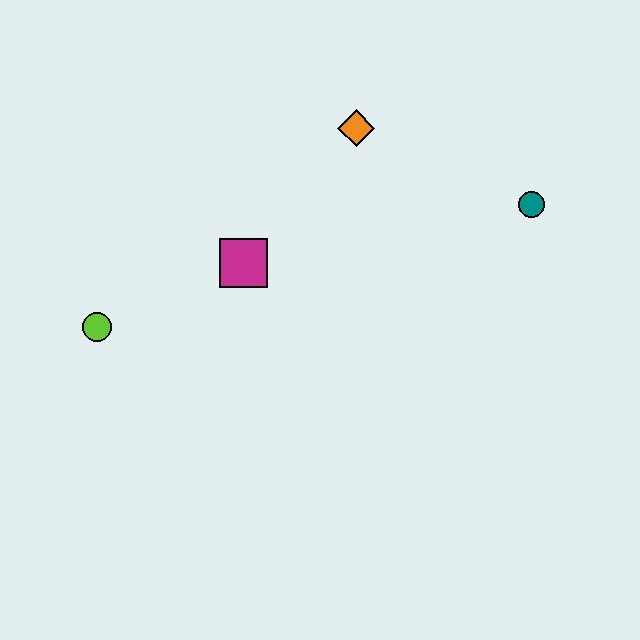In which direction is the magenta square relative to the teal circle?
The magenta square is to the left of the teal circle.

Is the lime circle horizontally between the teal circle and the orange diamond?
No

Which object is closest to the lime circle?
The magenta square is closest to the lime circle.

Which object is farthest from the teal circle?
The lime circle is farthest from the teal circle.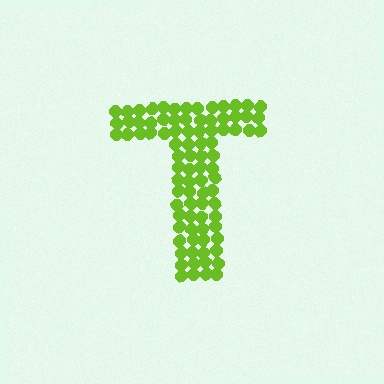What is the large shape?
The large shape is the letter T.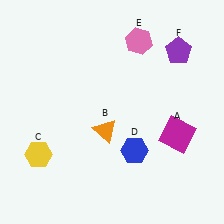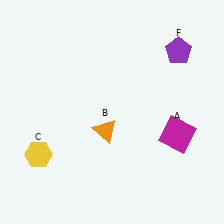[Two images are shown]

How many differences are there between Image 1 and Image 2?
There are 2 differences between the two images.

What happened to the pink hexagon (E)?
The pink hexagon (E) was removed in Image 2. It was in the top-right area of Image 1.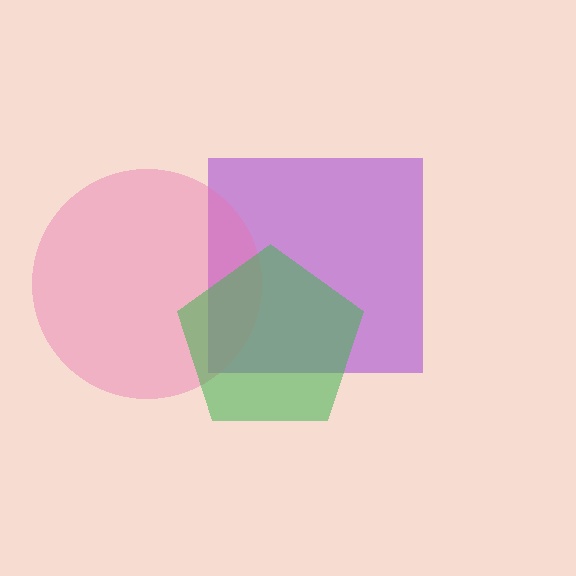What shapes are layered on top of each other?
The layered shapes are: a purple square, a pink circle, a green pentagon.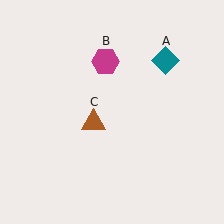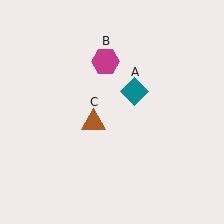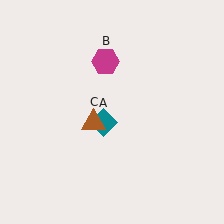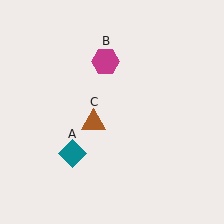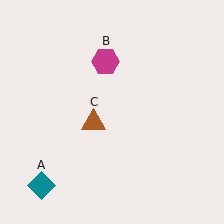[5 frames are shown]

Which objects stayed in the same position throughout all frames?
Magenta hexagon (object B) and brown triangle (object C) remained stationary.